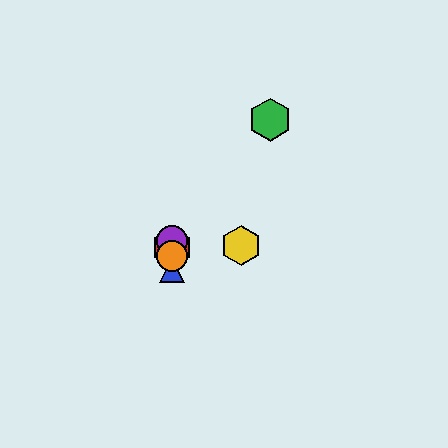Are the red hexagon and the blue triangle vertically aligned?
Yes, both are at x≈172.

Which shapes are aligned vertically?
The red hexagon, the blue triangle, the purple circle, the orange circle are aligned vertically.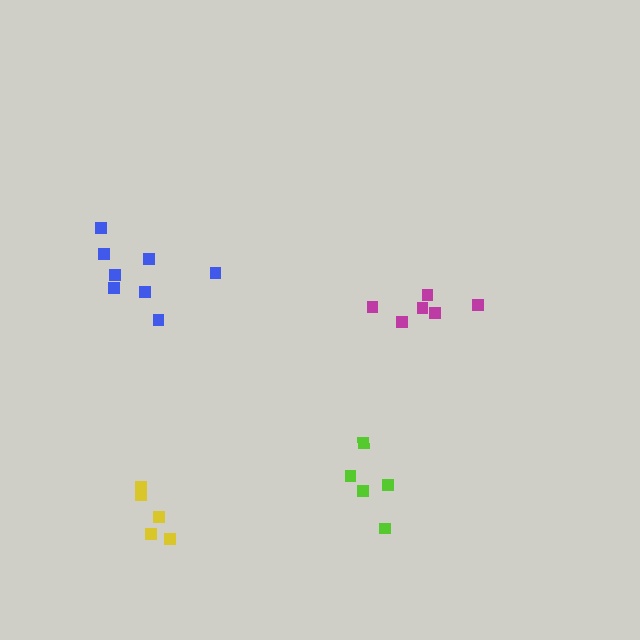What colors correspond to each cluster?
The clusters are colored: blue, magenta, yellow, lime.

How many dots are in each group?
Group 1: 8 dots, Group 2: 6 dots, Group 3: 5 dots, Group 4: 5 dots (24 total).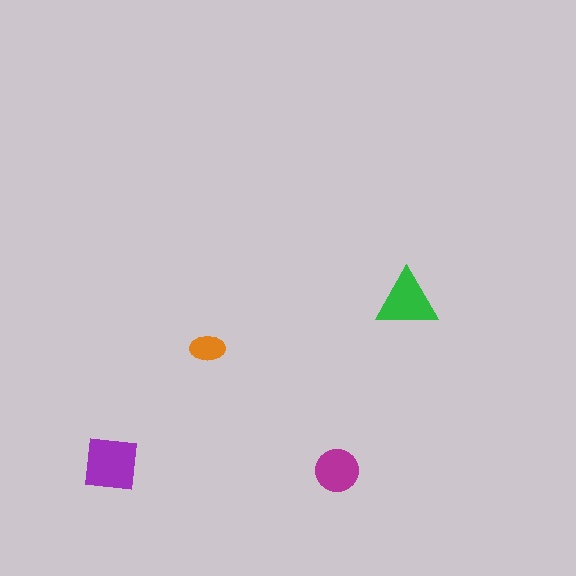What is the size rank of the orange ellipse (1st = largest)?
4th.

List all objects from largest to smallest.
The purple square, the green triangle, the magenta circle, the orange ellipse.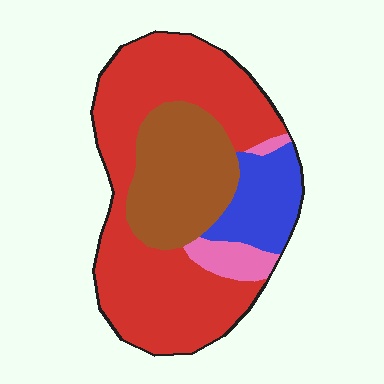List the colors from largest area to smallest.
From largest to smallest: red, brown, blue, pink.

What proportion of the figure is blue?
Blue covers about 15% of the figure.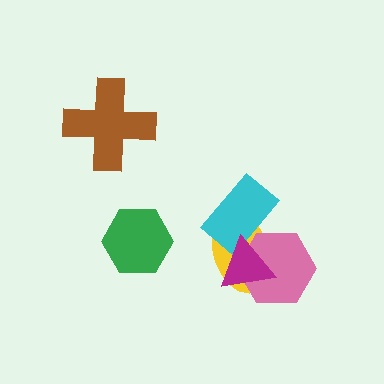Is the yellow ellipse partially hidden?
Yes, it is partially covered by another shape.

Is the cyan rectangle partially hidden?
Yes, it is partially covered by another shape.